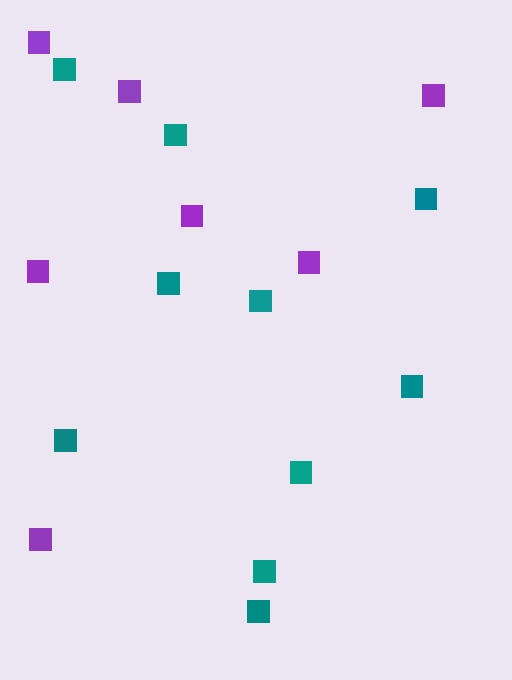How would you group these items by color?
There are 2 groups: one group of purple squares (7) and one group of teal squares (10).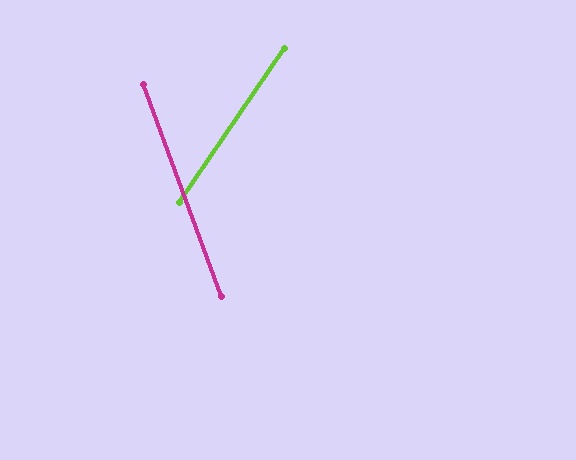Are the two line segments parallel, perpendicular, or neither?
Neither parallel nor perpendicular — they differ by about 54°.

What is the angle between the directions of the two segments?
Approximately 54 degrees.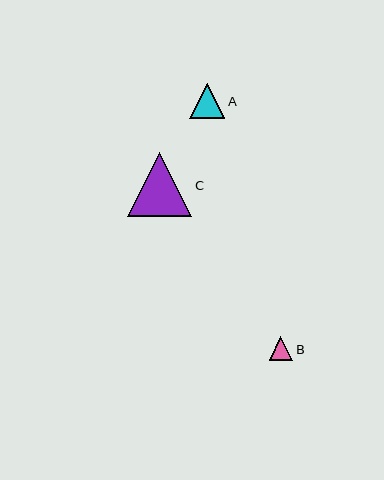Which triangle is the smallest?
Triangle B is the smallest with a size of approximately 24 pixels.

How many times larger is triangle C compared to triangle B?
Triangle C is approximately 2.7 times the size of triangle B.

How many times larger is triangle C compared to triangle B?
Triangle C is approximately 2.7 times the size of triangle B.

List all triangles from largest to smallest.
From largest to smallest: C, A, B.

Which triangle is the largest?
Triangle C is the largest with a size of approximately 64 pixels.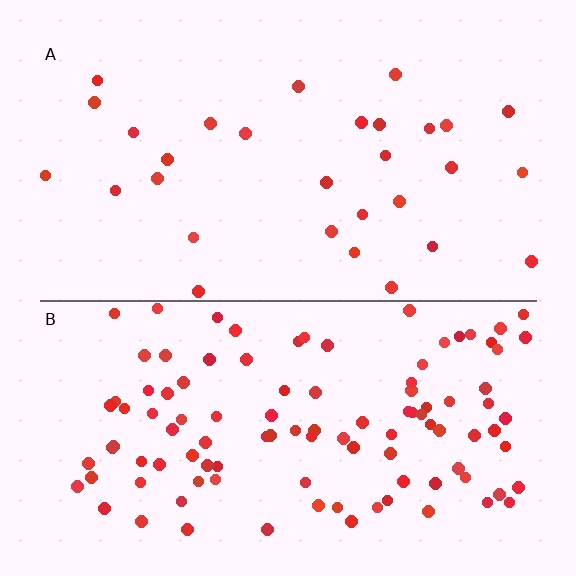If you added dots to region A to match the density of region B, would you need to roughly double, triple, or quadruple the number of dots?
Approximately quadruple.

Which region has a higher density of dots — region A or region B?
B (the bottom).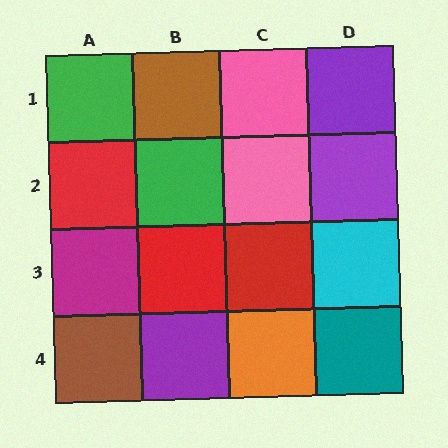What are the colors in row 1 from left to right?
Green, brown, pink, purple.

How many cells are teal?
1 cell is teal.